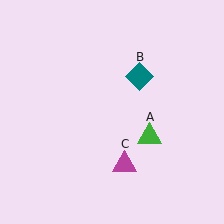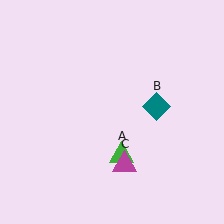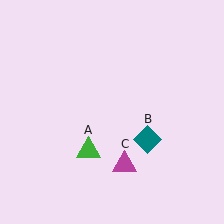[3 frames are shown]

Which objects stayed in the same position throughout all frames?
Magenta triangle (object C) remained stationary.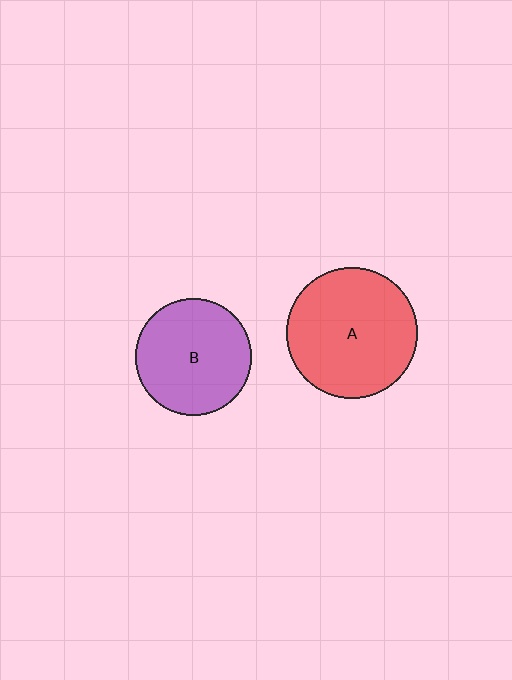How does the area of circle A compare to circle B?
Approximately 1.3 times.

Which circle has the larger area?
Circle A (red).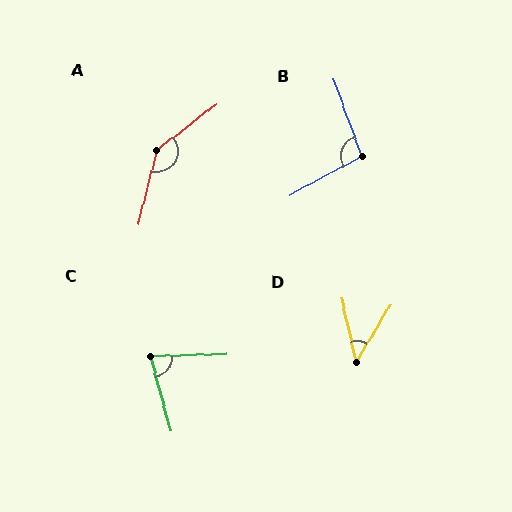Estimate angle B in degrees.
Approximately 98 degrees.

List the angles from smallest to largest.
D (44°), C (76°), B (98°), A (142°).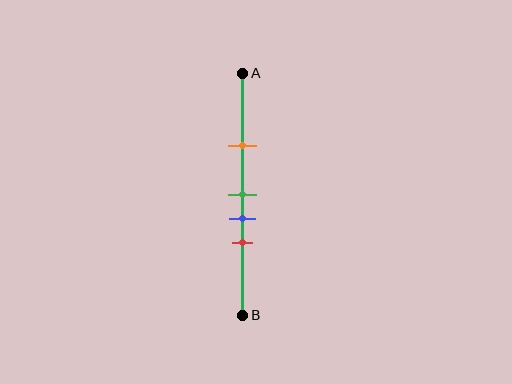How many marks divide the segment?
There are 4 marks dividing the segment.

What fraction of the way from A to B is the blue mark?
The blue mark is approximately 60% (0.6) of the way from A to B.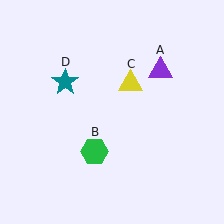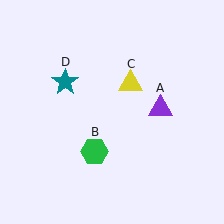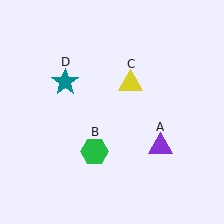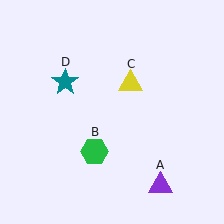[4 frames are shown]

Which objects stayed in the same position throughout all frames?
Green hexagon (object B) and yellow triangle (object C) and teal star (object D) remained stationary.